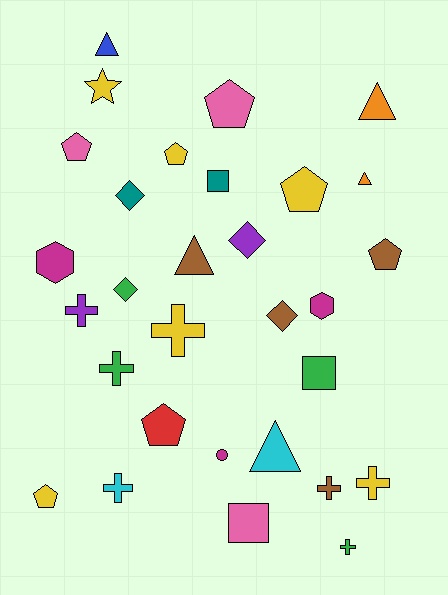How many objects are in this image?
There are 30 objects.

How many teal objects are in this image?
There are 2 teal objects.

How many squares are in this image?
There are 3 squares.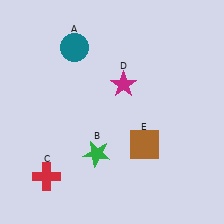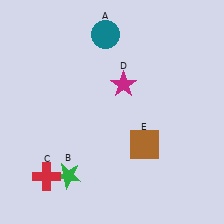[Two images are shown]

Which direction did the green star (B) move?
The green star (B) moved left.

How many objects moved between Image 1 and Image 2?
2 objects moved between the two images.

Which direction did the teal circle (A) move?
The teal circle (A) moved right.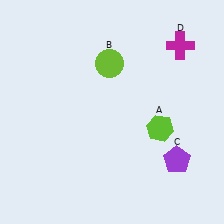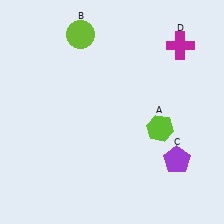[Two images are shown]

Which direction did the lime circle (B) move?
The lime circle (B) moved up.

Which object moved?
The lime circle (B) moved up.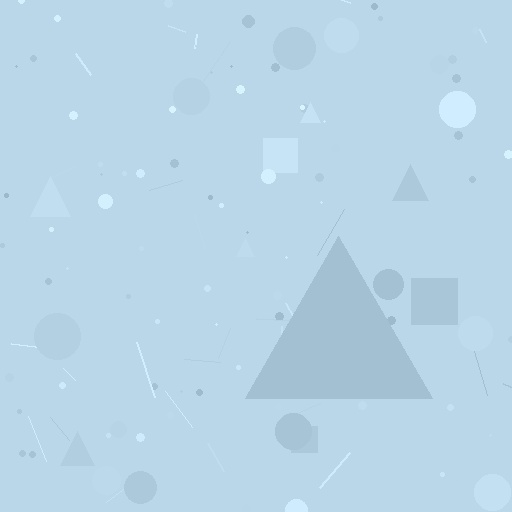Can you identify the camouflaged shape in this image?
The camouflaged shape is a triangle.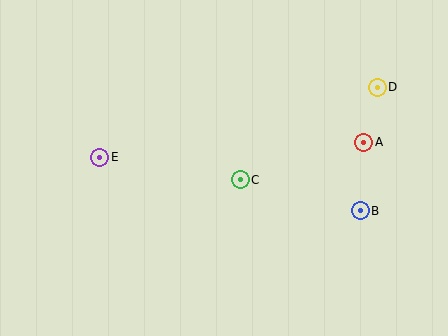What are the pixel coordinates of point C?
Point C is at (240, 180).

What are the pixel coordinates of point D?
Point D is at (377, 87).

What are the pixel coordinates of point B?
Point B is at (360, 211).